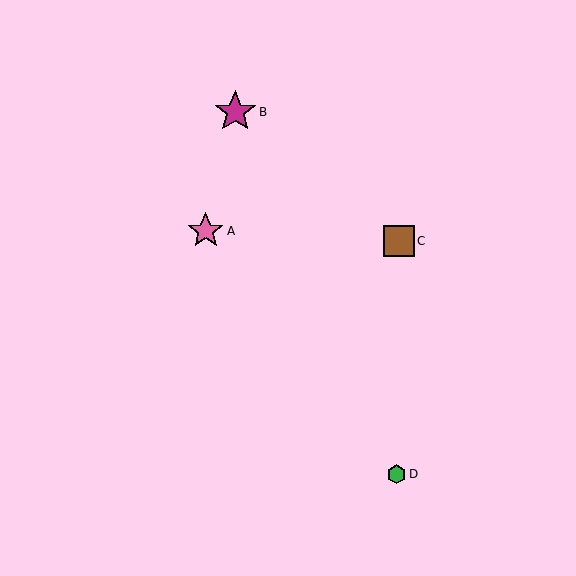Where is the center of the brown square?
The center of the brown square is at (399, 241).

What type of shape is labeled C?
Shape C is a brown square.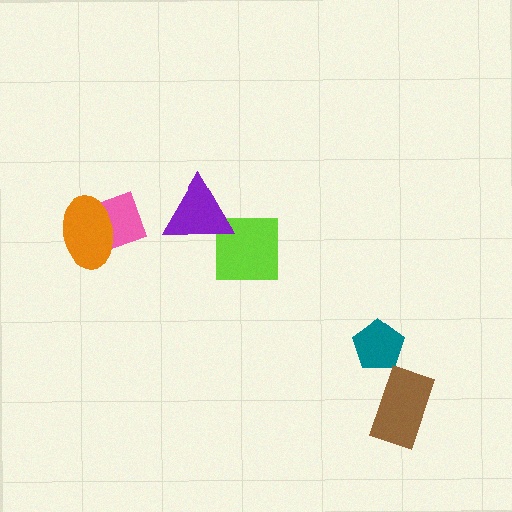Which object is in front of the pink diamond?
The orange ellipse is in front of the pink diamond.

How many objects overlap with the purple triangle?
1 object overlaps with the purple triangle.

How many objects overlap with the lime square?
1 object overlaps with the lime square.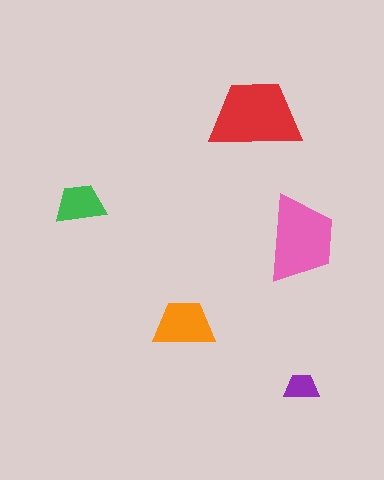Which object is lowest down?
The purple trapezoid is bottommost.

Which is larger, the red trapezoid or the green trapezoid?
The red one.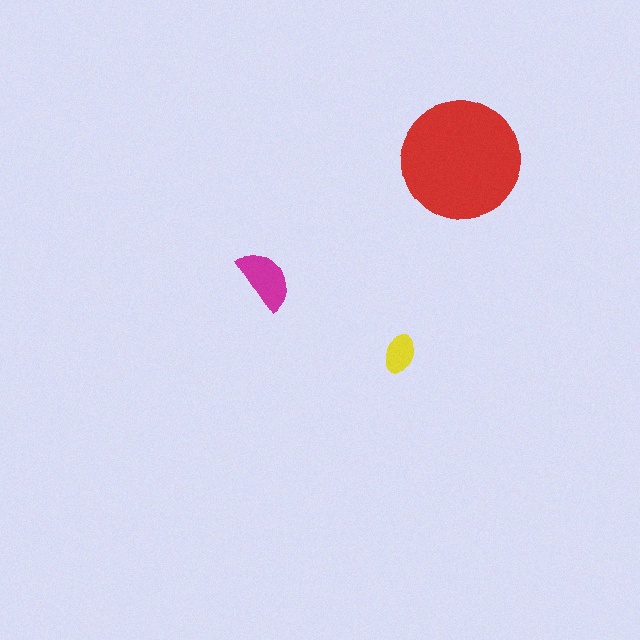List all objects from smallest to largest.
The yellow ellipse, the magenta semicircle, the red circle.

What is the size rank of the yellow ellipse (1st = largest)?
3rd.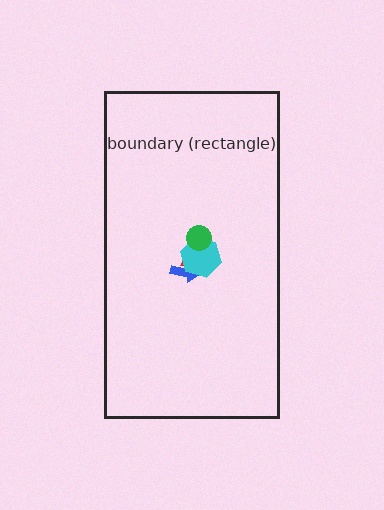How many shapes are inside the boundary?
4 inside, 0 outside.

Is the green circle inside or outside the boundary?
Inside.